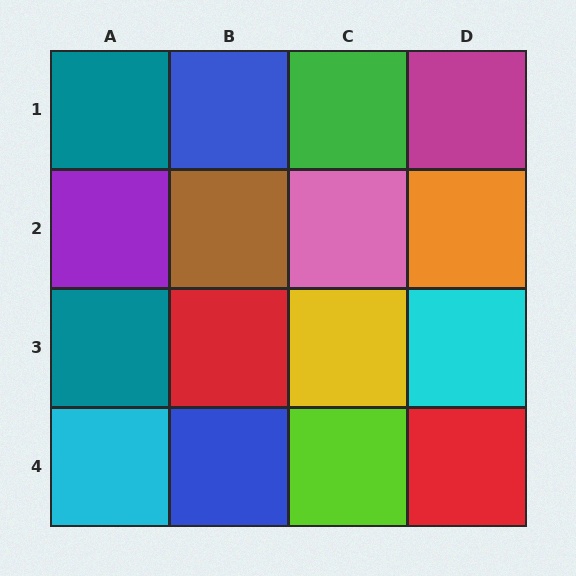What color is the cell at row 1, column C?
Green.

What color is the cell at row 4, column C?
Lime.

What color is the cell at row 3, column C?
Yellow.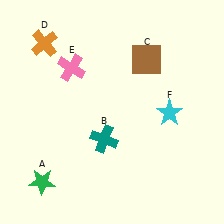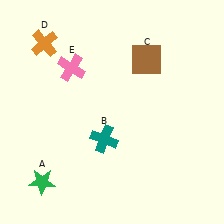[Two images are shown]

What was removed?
The cyan star (F) was removed in Image 2.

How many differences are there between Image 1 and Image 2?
There is 1 difference between the two images.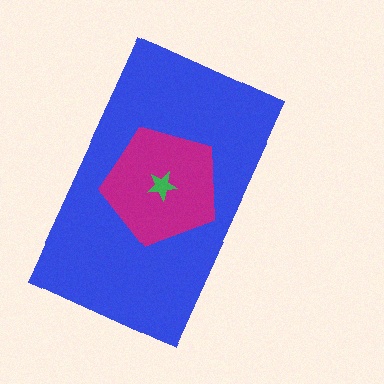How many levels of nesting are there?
3.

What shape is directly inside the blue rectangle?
The magenta pentagon.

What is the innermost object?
The green star.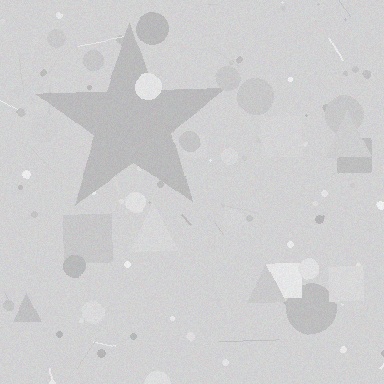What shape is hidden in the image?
A star is hidden in the image.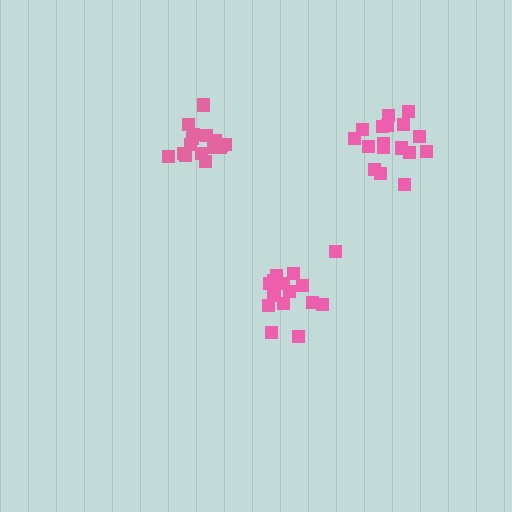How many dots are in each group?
Group 1: 17 dots, Group 2: 16 dots, Group 3: 16 dots (49 total).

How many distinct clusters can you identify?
There are 3 distinct clusters.